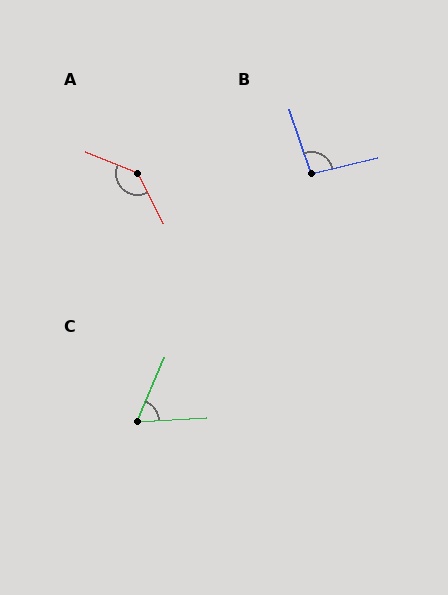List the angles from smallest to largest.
C (64°), B (94°), A (139°).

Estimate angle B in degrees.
Approximately 94 degrees.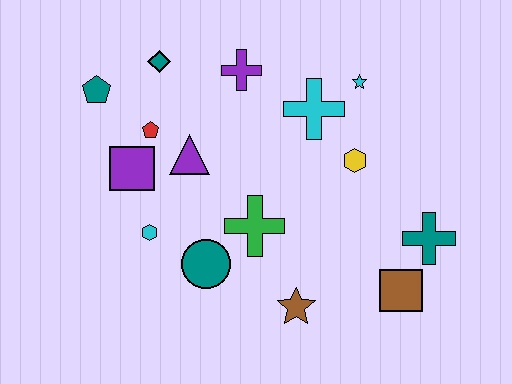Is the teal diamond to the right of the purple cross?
No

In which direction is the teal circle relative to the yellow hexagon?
The teal circle is to the left of the yellow hexagon.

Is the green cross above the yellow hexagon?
No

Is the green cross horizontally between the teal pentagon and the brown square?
Yes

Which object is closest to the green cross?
The teal circle is closest to the green cross.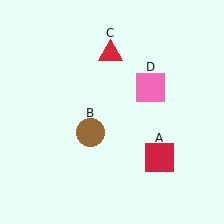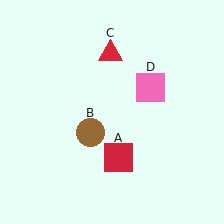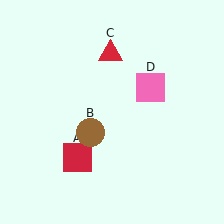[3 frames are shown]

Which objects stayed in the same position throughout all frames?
Brown circle (object B) and red triangle (object C) and pink square (object D) remained stationary.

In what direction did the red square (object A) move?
The red square (object A) moved left.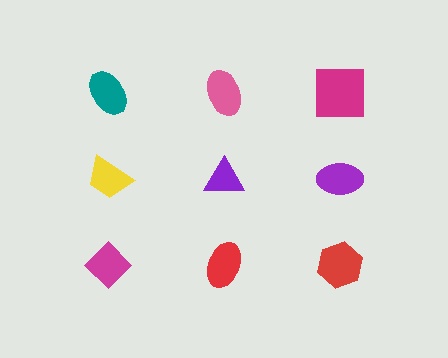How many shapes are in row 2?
3 shapes.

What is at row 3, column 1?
A magenta diamond.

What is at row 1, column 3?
A magenta square.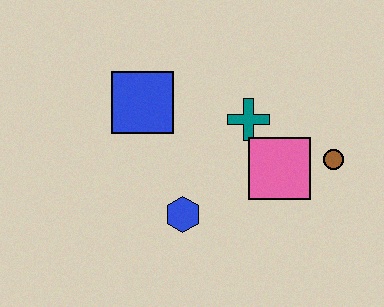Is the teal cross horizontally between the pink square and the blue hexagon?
Yes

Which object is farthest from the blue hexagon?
The brown circle is farthest from the blue hexagon.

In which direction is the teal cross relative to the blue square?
The teal cross is to the right of the blue square.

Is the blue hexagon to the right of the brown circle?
No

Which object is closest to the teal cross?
The pink square is closest to the teal cross.